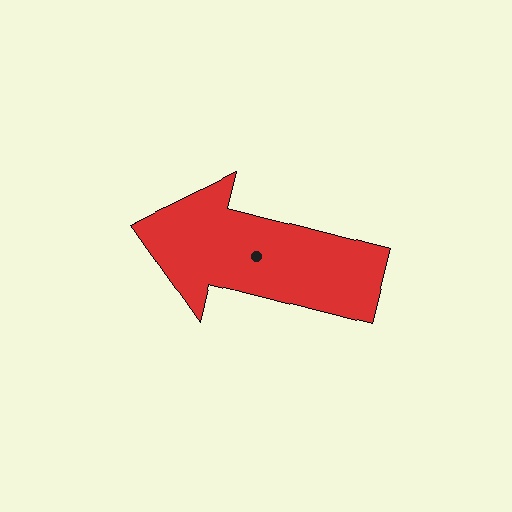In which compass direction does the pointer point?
West.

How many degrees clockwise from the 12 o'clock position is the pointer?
Approximately 284 degrees.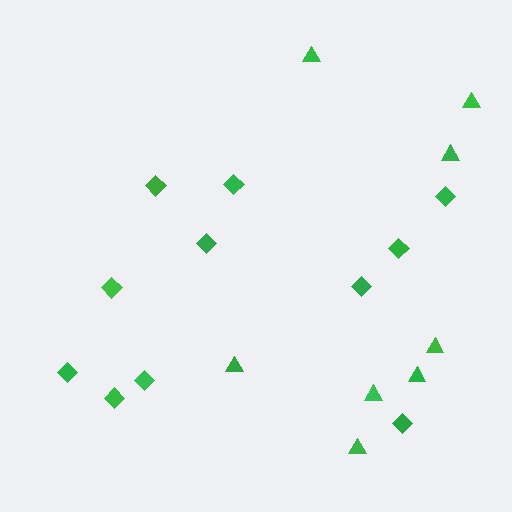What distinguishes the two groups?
There are 2 groups: one group of diamonds (11) and one group of triangles (8).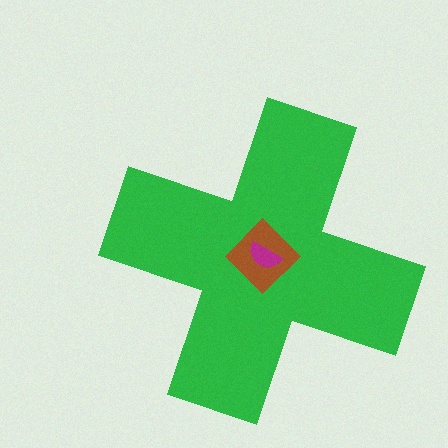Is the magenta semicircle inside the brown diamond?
Yes.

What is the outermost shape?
The green cross.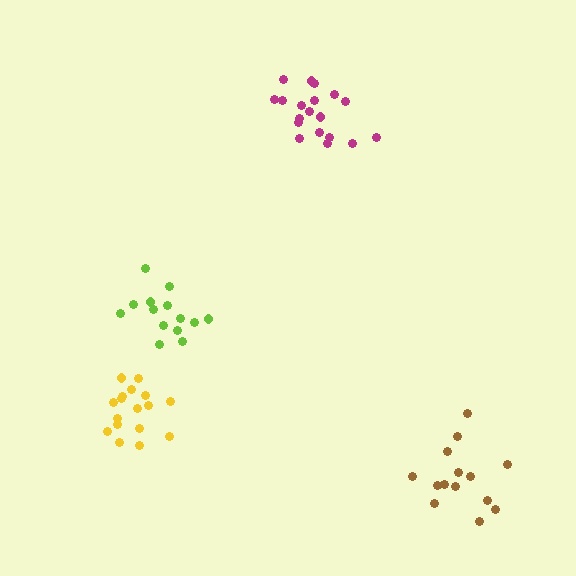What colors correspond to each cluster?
The clusters are colored: yellow, magenta, brown, lime.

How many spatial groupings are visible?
There are 4 spatial groupings.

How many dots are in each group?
Group 1: 17 dots, Group 2: 19 dots, Group 3: 14 dots, Group 4: 14 dots (64 total).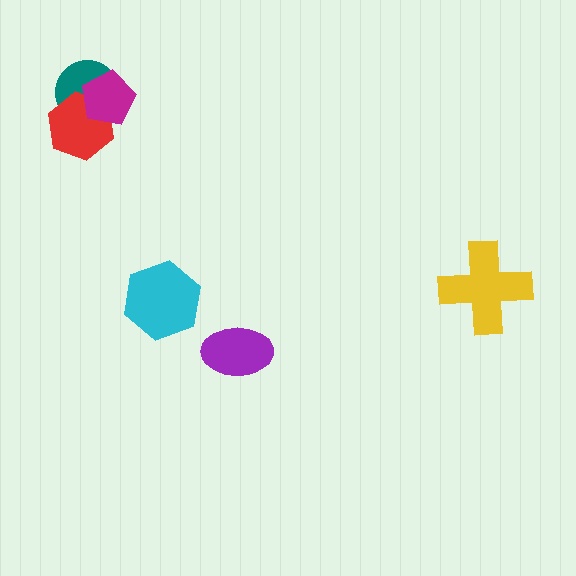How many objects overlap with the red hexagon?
2 objects overlap with the red hexagon.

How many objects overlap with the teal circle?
2 objects overlap with the teal circle.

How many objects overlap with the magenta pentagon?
2 objects overlap with the magenta pentagon.